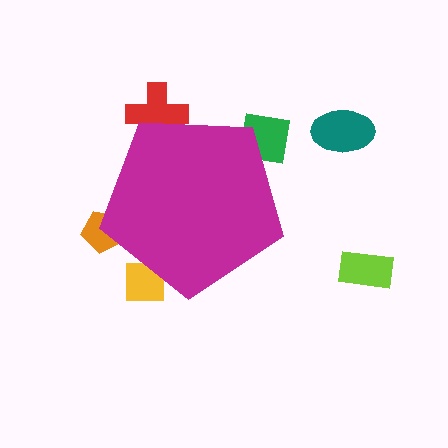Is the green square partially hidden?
Yes, the green square is partially hidden behind the magenta pentagon.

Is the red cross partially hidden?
Yes, the red cross is partially hidden behind the magenta pentagon.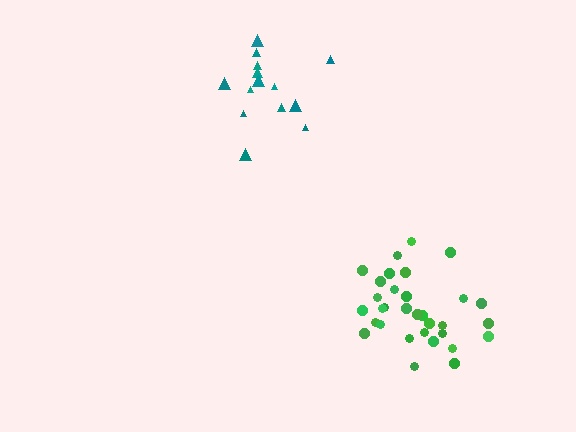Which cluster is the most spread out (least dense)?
Teal.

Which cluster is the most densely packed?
Green.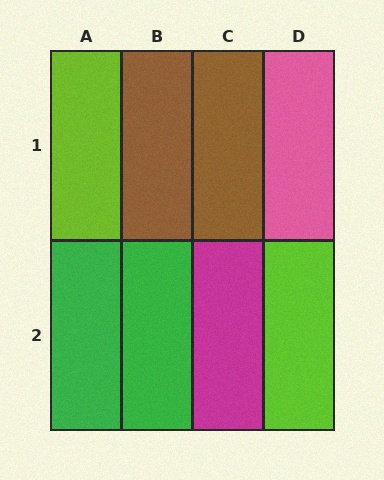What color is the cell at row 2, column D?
Lime.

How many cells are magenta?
1 cell is magenta.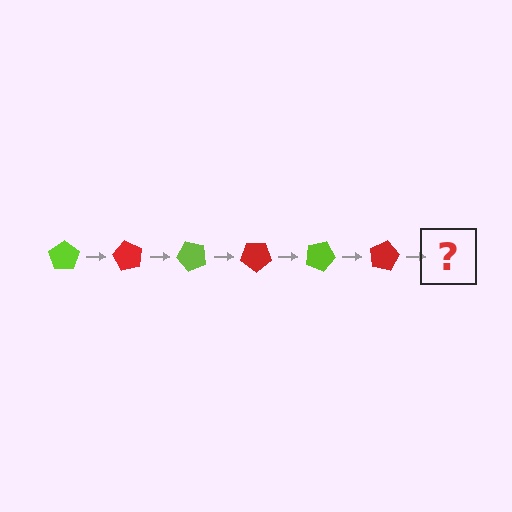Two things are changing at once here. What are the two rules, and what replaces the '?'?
The two rules are that it rotates 60 degrees each step and the color cycles through lime and red. The '?' should be a lime pentagon, rotated 360 degrees from the start.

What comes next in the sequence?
The next element should be a lime pentagon, rotated 360 degrees from the start.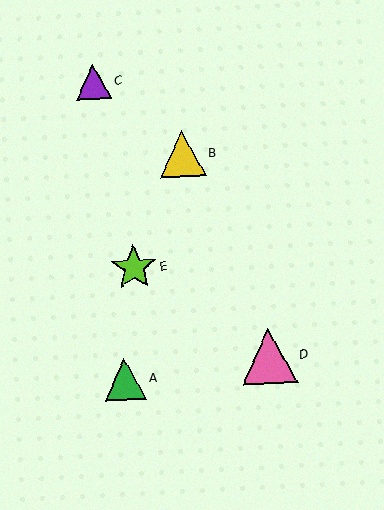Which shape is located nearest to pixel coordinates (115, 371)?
The green triangle (labeled A) at (125, 379) is nearest to that location.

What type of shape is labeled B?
Shape B is a yellow triangle.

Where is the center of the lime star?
The center of the lime star is at (134, 268).